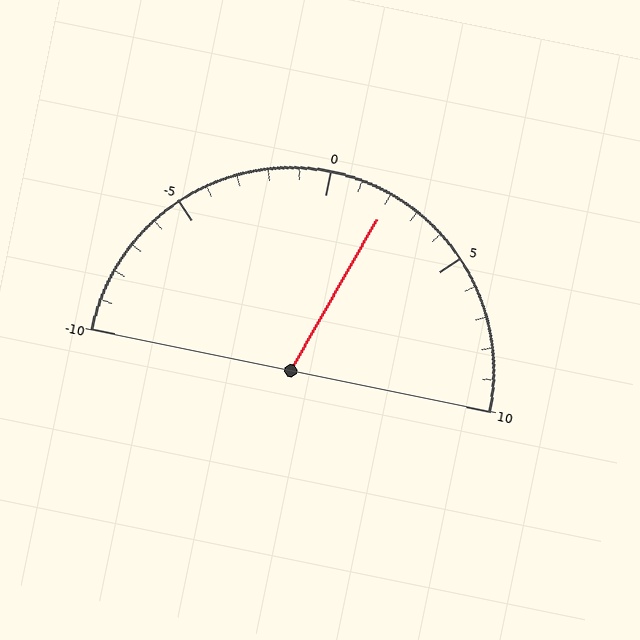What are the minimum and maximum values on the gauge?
The gauge ranges from -10 to 10.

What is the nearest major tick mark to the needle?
The nearest major tick mark is 0.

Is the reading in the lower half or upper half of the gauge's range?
The reading is in the upper half of the range (-10 to 10).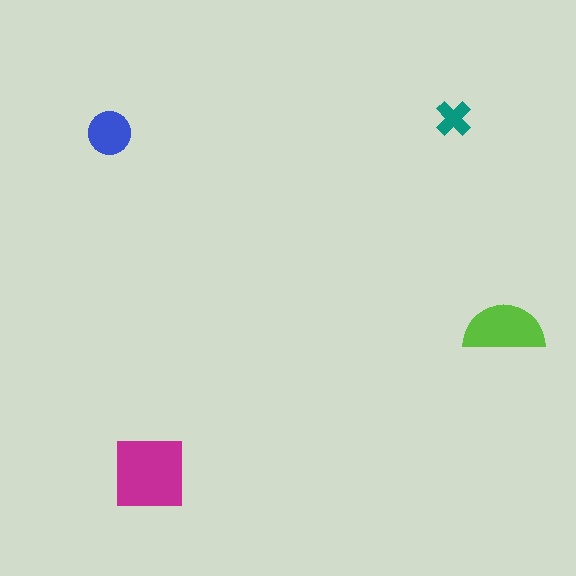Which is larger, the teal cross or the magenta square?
The magenta square.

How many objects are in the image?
There are 4 objects in the image.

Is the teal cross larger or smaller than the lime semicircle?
Smaller.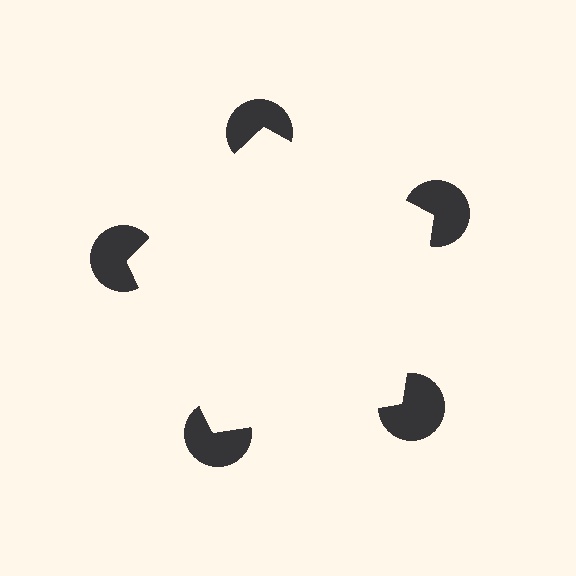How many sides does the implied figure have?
5 sides.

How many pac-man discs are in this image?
There are 5 — one at each vertex of the illusory pentagon.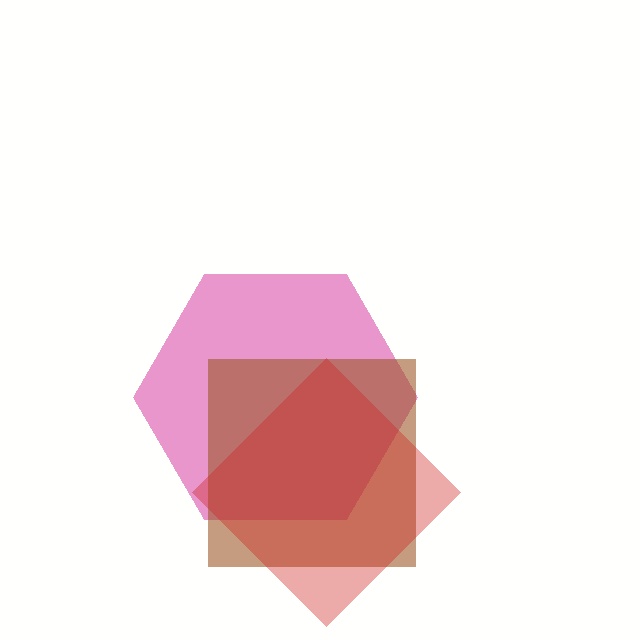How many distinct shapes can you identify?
There are 3 distinct shapes: a magenta hexagon, a brown square, a red diamond.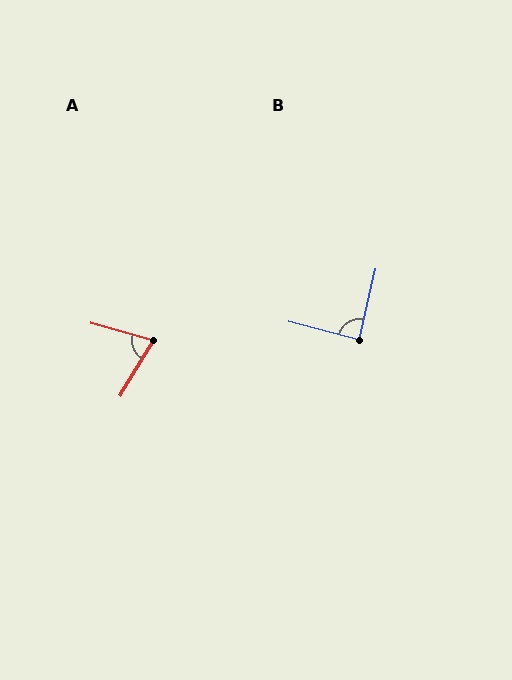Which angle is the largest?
B, at approximately 88 degrees.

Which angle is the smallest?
A, at approximately 75 degrees.